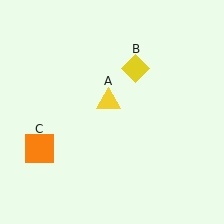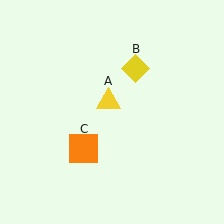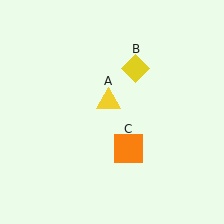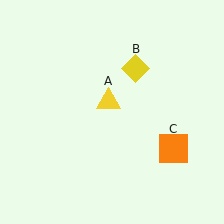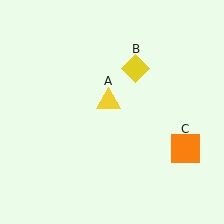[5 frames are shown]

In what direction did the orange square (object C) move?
The orange square (object C) moved right.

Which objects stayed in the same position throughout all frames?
Yellow triangle (object A) and yellow diamond (object B) remained stationary.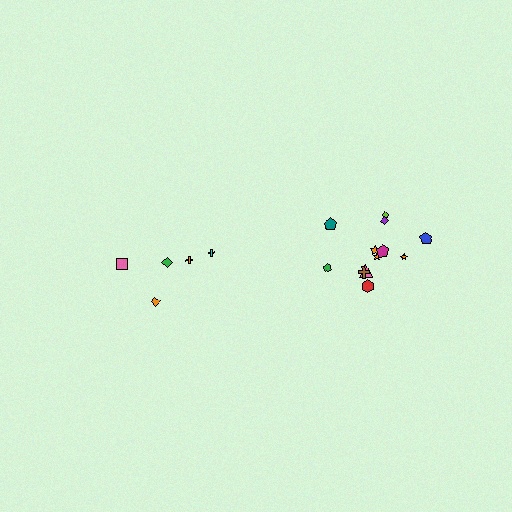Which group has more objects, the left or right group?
The right group.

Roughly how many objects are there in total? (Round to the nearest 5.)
Roughly 15 objects in total.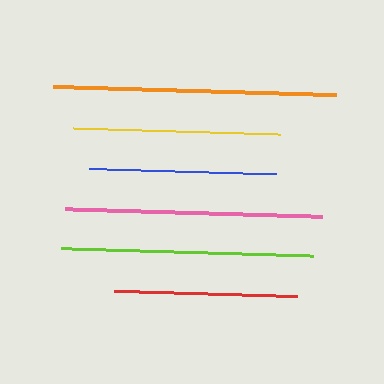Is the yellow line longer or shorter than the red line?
The yellow line is longer than the red line.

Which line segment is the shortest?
The red line is the shortest at approximately 184 pixels.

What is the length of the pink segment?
The pink segment is approximately 257 pixels long.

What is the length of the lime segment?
The lime segment is approximately 252 pixels long.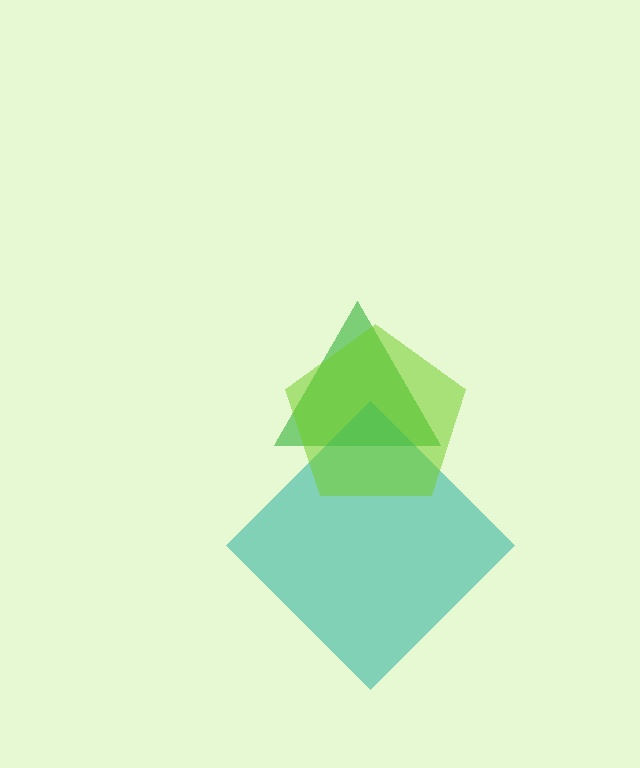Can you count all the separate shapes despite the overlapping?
Yes, there are 3 separate shapes.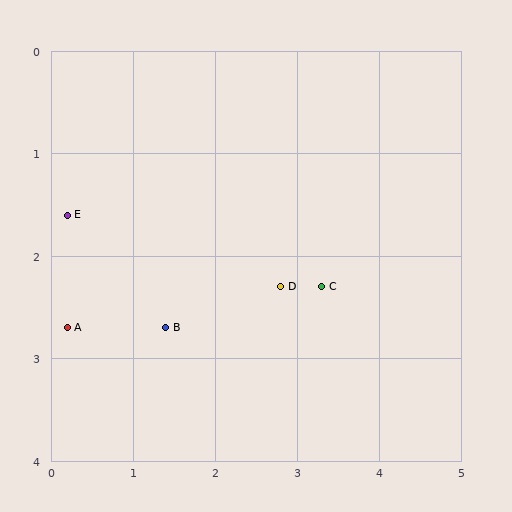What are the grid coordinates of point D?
Point D is at approximately (2.8, 2.3).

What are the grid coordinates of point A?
Point A is at approximately (0.2, 2.7).